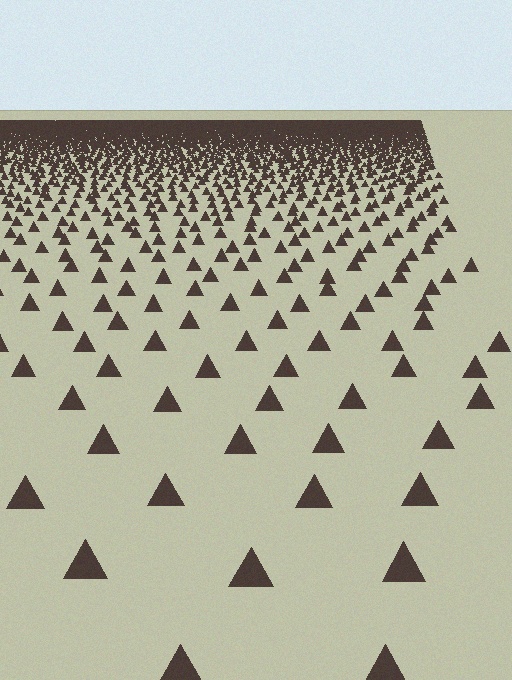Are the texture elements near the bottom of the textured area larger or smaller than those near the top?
Larger. Near the bottom, elements are closer to the viewer and appear at a bigger on-screen size.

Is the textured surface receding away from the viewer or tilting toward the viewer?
The surface is receding away from the viewer. Texture elements get smaller and denser toward the top.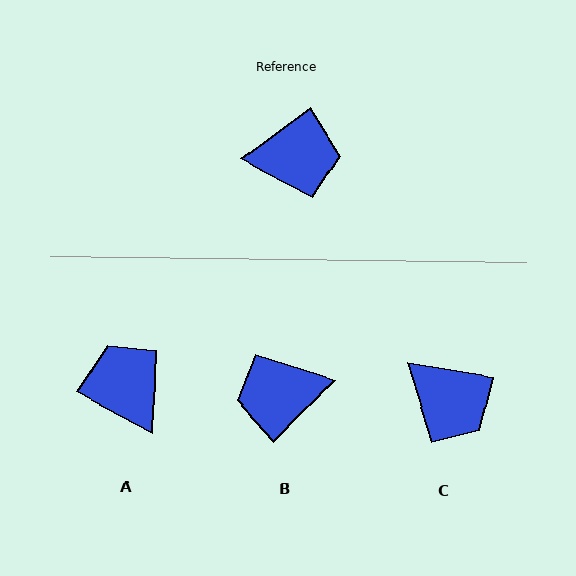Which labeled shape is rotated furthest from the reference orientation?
B, about 170 degrees away.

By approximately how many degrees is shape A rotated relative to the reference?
Approximately 116 degrees counter-clockwise.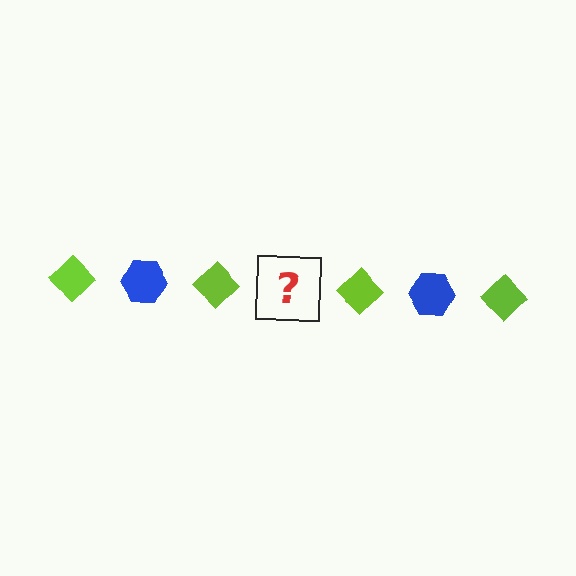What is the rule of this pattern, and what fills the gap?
The rule is that the pattern alternates between lime diamond and blue hexagon. The gap should be filled with a blue hexagon.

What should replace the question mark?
The question mark should be replaced with a blue hexagon.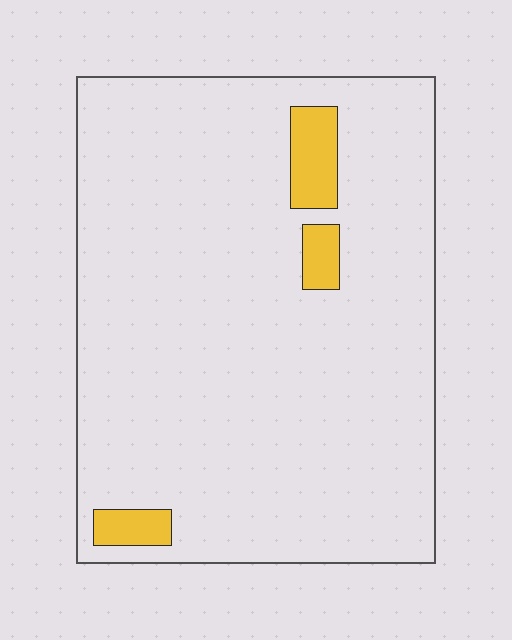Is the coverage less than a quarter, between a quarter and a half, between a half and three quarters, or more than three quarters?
Less than a quarter.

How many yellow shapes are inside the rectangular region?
3.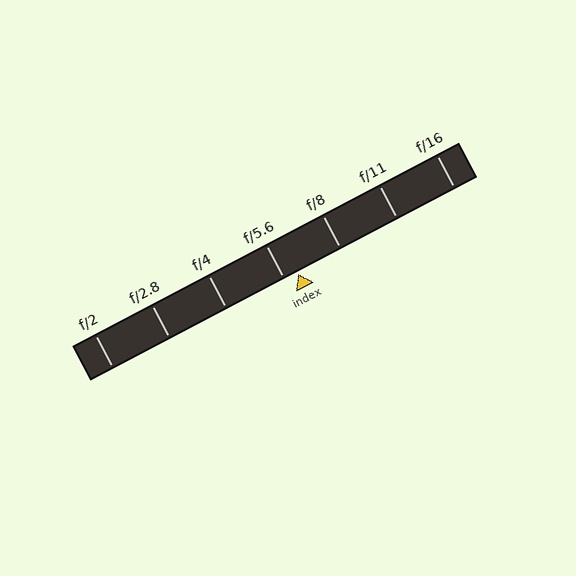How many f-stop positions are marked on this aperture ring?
There are 7 f-stop positions marked.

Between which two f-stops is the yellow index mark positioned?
The index mark is between f/5.6 and f/8.